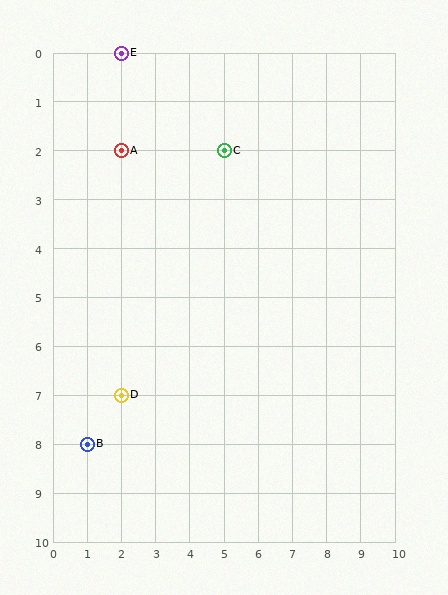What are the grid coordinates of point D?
Point D is at grid coordinates (2, 7).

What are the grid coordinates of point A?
Point A is at grid coordinates (2, 2).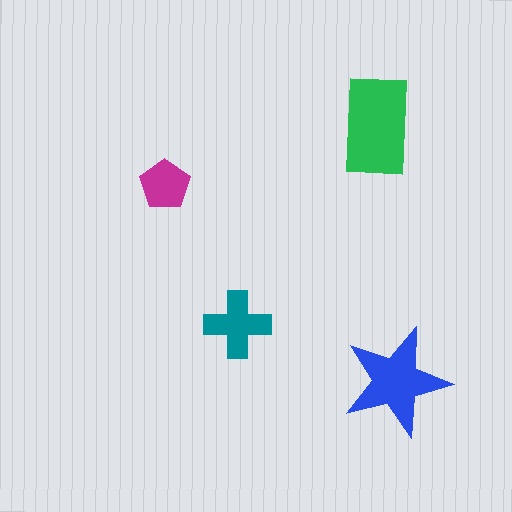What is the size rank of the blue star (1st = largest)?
2nd.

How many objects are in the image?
There are 4 objects in the image.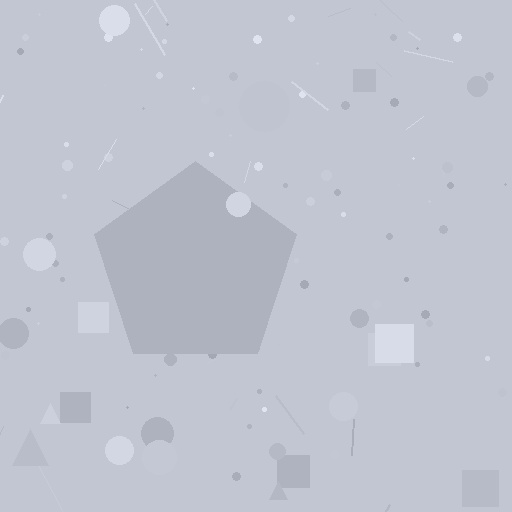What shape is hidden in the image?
A pentagon is hidden in the image.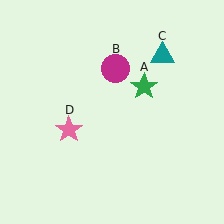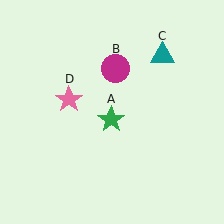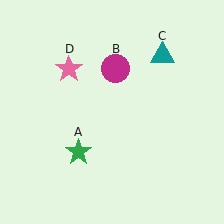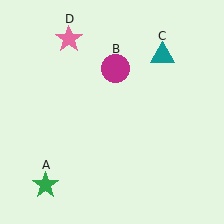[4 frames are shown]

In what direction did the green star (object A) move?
The green star (object A) moved down and to the left.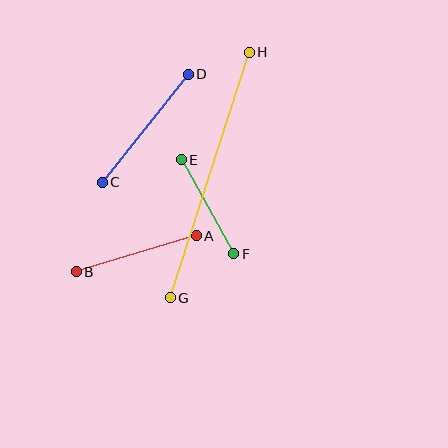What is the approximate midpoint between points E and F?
The midpoint is at approximately (208, 207) pixels.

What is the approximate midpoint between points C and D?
The midpoint is at approximately (145, 128) pixels.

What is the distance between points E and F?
The distance is approximately 108 pixels.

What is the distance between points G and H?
The distance is approximately 258 pixels.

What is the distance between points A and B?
The distance is approximately 125 pixels.